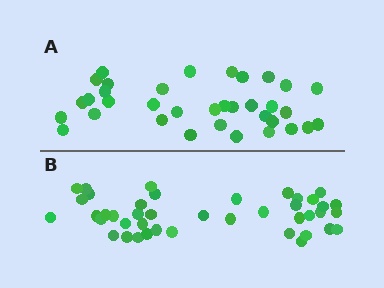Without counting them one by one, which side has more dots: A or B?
Region B (the bottom region) has more dots.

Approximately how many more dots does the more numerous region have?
Region B has roughly 8 or so more dots than region A.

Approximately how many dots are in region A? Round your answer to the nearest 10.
About 40 dots. (The exact count is 35, which rounds to 40.)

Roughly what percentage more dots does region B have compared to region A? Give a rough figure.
About 20% more.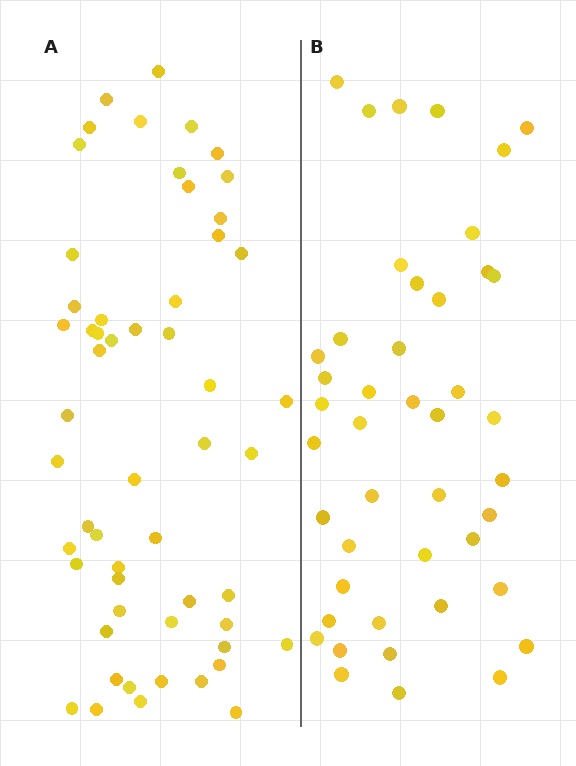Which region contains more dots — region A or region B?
Region A (the left region) has more dots.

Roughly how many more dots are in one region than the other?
Region A has roughly 12 or so more dots than region B.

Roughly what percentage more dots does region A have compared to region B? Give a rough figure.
About 25% more.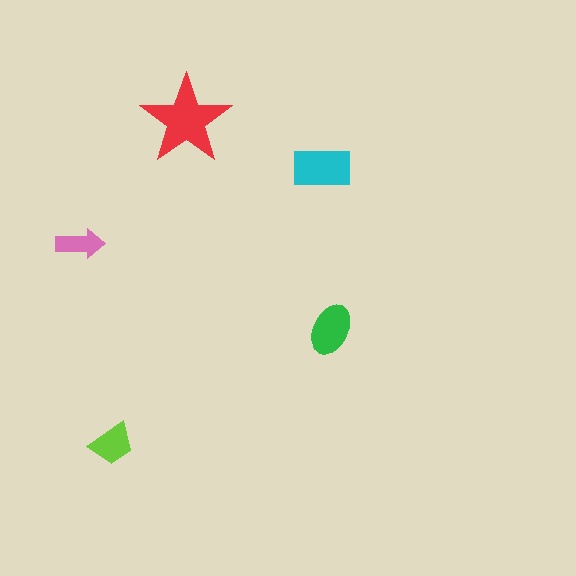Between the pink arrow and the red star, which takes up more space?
The red star.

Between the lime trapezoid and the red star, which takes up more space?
The red star.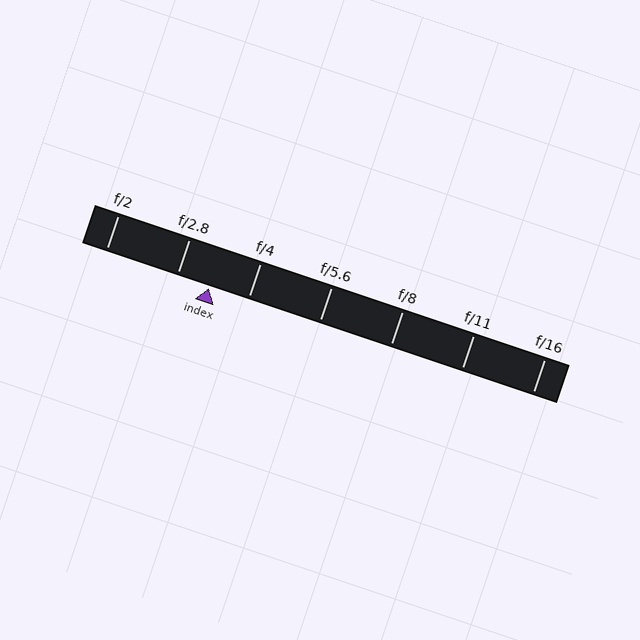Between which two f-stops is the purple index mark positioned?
The index mark is between f/2.8 and f/4.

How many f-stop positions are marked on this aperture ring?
There are 7 f-stop positions marked.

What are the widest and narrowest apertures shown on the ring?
The widest aperture shown is f/2 and the narrowest is f/16.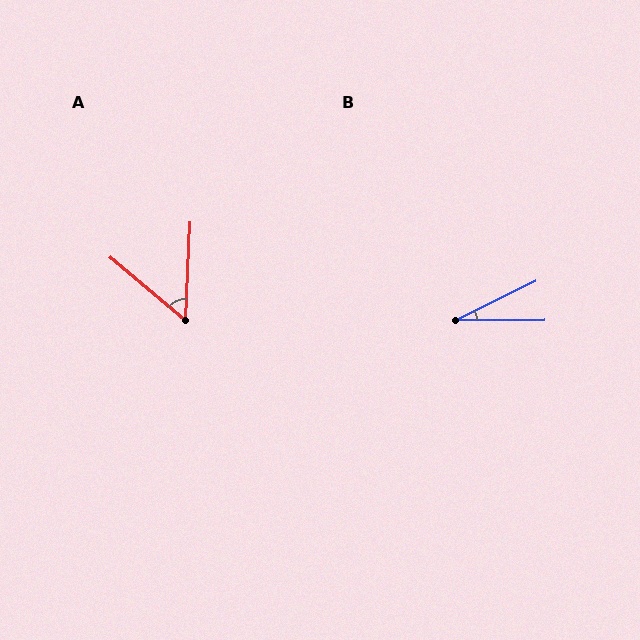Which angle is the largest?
A, at approximately 52 degrees.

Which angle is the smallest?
B, at approximately 26 degrees.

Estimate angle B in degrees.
Approximately 26 degrees.